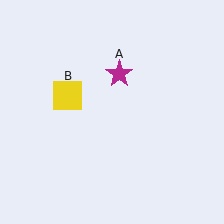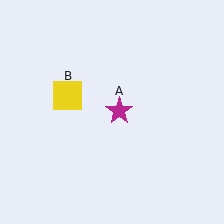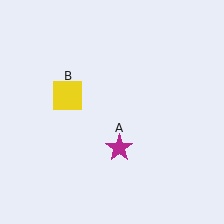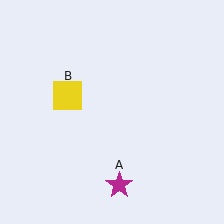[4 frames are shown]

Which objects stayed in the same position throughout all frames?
Yellow square (object B) remained stationary.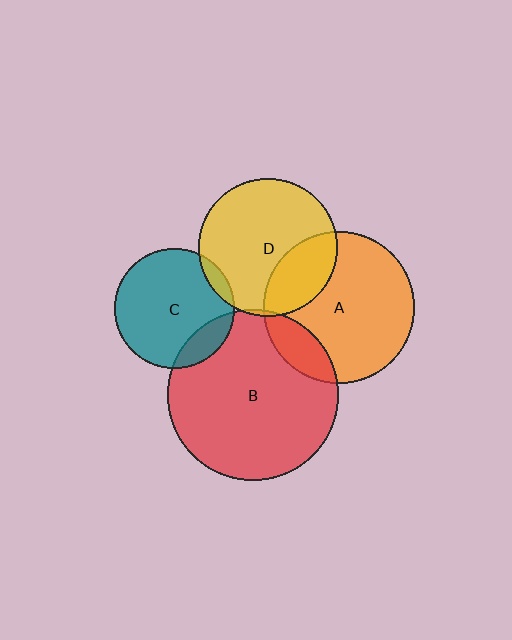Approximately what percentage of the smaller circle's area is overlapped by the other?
Approximately 5%.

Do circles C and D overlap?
Yes.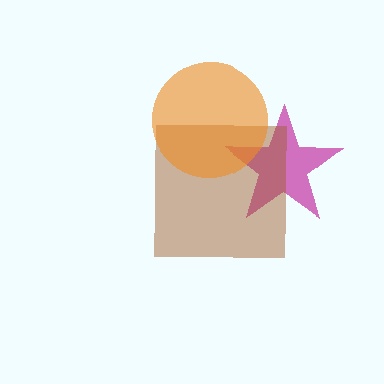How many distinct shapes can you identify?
There are 3 distinct shapes: a magenta star, a brown square, an orange circle.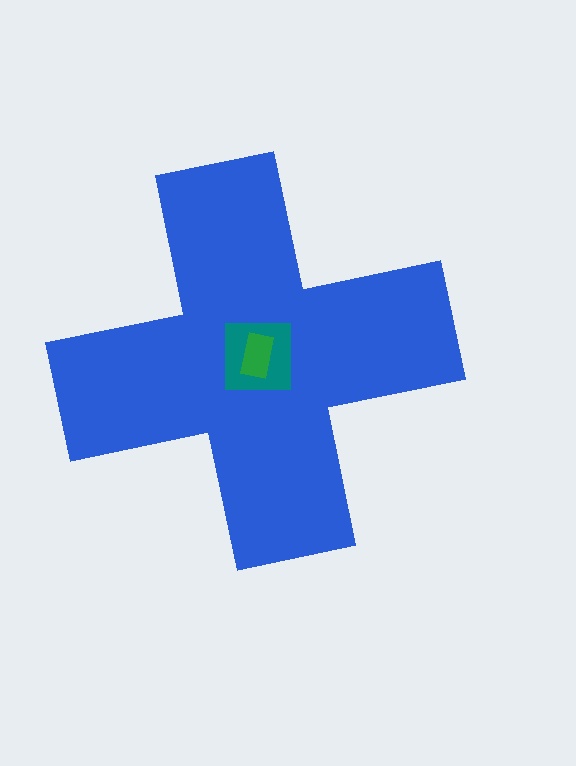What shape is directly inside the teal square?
The green rectangle.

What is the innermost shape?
The green rectangle.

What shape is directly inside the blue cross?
The teal square.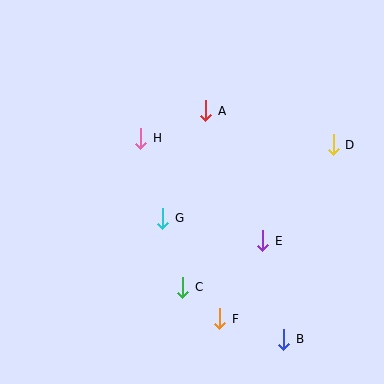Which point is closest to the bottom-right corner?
Point B is closest to the bottom-right corner.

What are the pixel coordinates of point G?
Point G is at (163, 218).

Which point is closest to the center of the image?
Point G at (163, 218) is closest to the center.